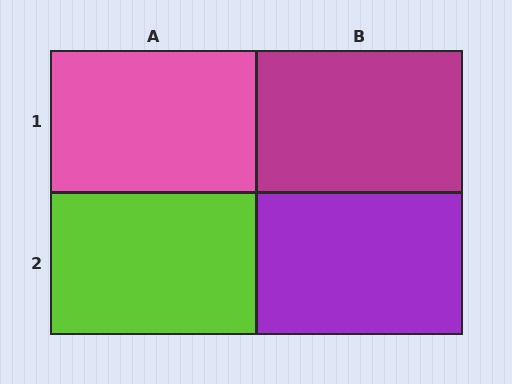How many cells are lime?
1 cell is lime.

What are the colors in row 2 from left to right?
Lime, purple.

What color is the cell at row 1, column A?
Pink.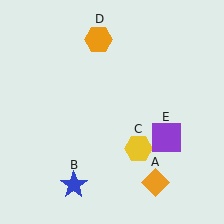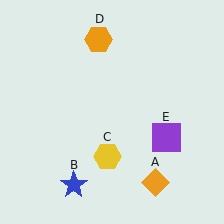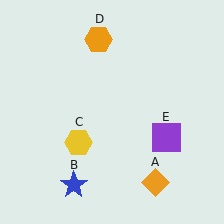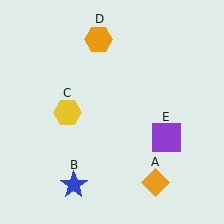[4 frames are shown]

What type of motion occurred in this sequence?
The yellow hexagon (object C) rotated clockwise around the center of the scene.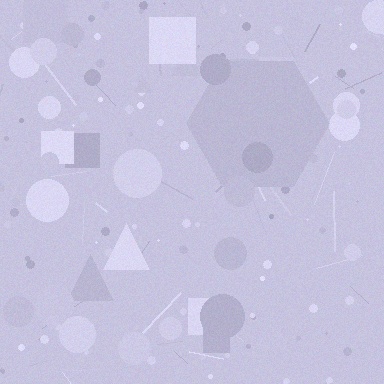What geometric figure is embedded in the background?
A hexagon is embedded in the background.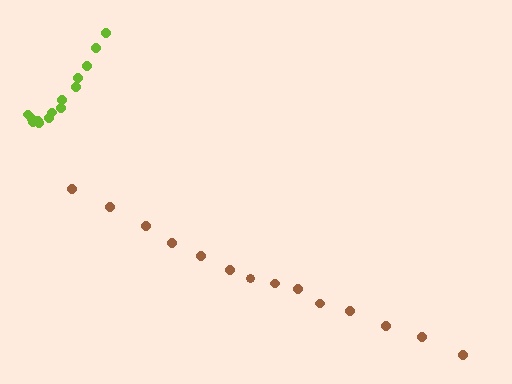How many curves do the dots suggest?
There are 2 distinct paths.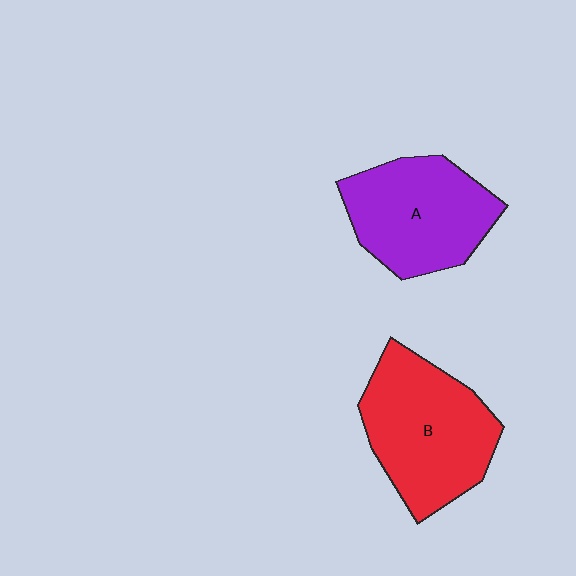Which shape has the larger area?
Shape B (red).